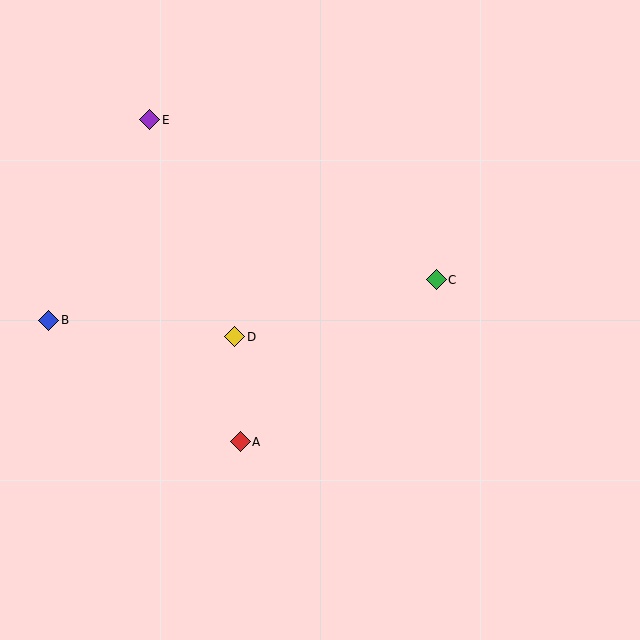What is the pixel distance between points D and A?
The distance between D and A is 105 pixels.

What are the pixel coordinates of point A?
Point A is at (240, 442).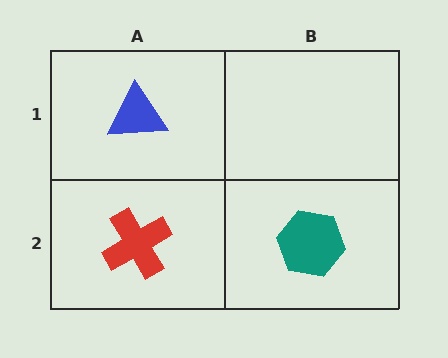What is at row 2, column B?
A teal hexagon.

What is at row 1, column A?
A blue triangle.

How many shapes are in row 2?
2 shapes.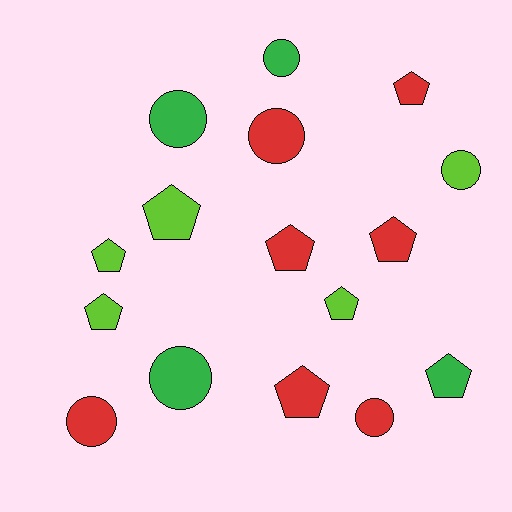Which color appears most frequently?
Red, with 7 objects.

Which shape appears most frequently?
Pentagon, with 9 objects.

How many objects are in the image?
There are 16 objects.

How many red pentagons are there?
There are 4 red pentagons.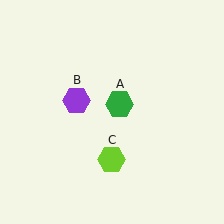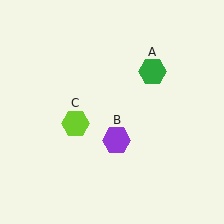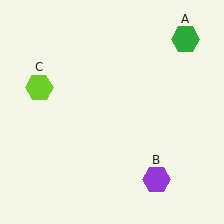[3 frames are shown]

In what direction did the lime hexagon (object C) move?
The lime hexagon (object C) moved up and to the left.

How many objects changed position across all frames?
3 objects changed position: green hexagon (object A), purple hexagon (object B), lime hexagon (object C).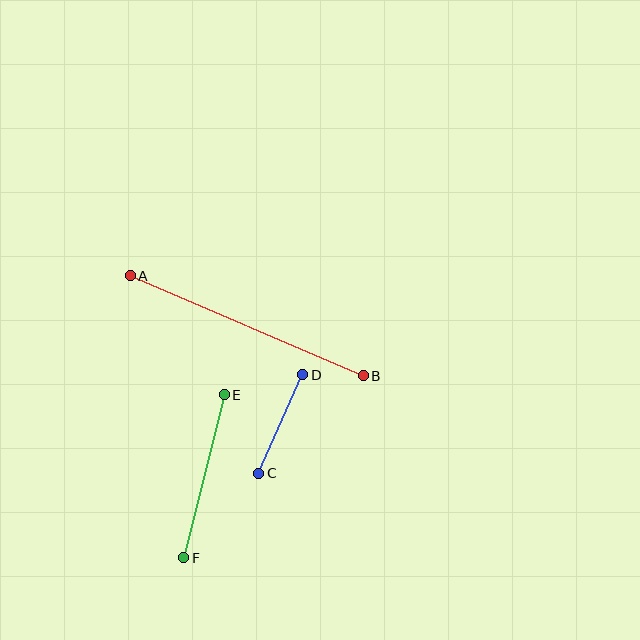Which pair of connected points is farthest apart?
Points A and B are farthest apart.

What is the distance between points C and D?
The distance is approximately 108 pixels.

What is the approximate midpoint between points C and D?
The midpoint is at approximately (281, 424) pixels.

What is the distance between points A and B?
The distance is approximately 254 pixels.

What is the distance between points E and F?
The distance is approximately 168 pixels.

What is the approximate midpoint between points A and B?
The midpoint is at approximately (247, 326) pixels.